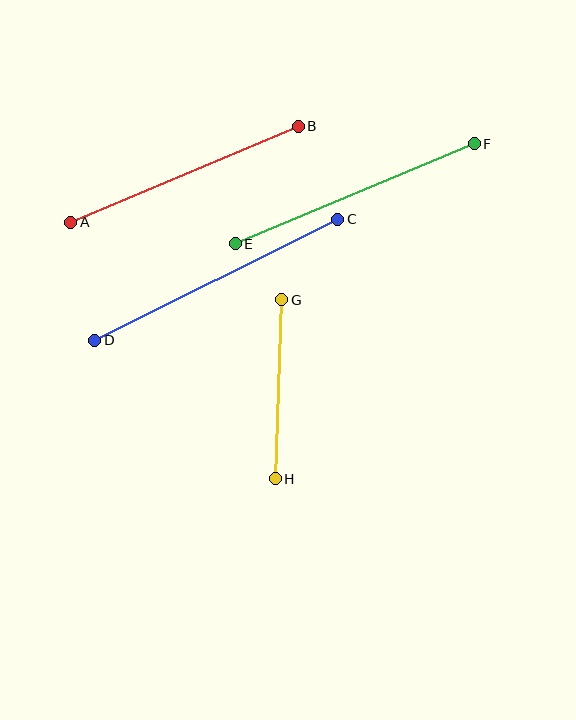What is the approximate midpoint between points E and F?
The midpoint is at approximately (355, 194) pixels.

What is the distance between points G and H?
The distance is approximately 179 pixels.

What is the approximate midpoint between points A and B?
The midpoint is at approximately (184, 174) pixels.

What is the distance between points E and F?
The distance is approximately 259 pixels.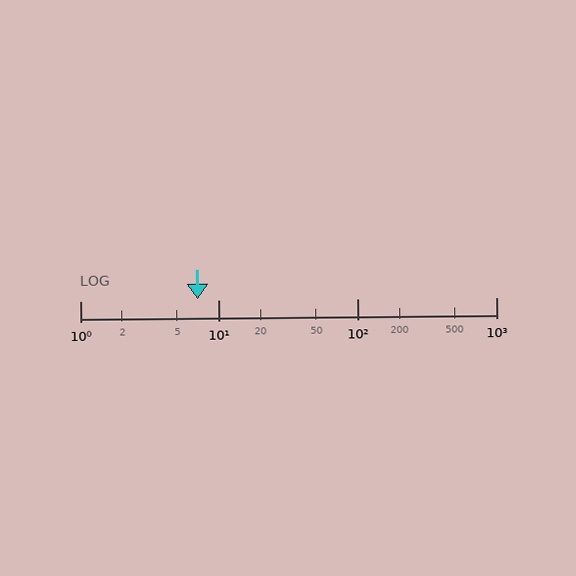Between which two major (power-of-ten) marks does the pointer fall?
The pointer is between 1 and 10.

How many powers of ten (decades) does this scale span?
The scale spans 3 decades, from 1 to 1000.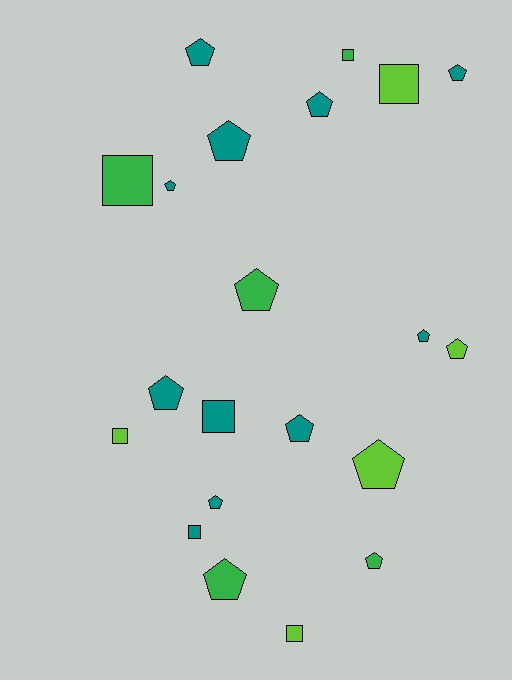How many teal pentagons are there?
There are 9 teal pentagons.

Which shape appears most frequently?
Pentagon, with 14 objects.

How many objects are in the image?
There are 21 objects.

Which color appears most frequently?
Teal, with 11 objects.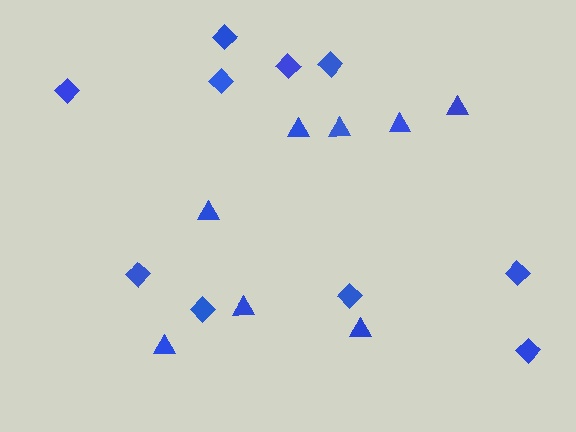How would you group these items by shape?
There are 2 groups: one group of triangles (8) and one group of diamonds (10).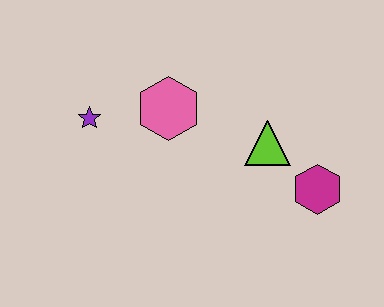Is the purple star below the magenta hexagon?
No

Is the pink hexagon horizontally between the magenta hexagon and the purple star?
Yes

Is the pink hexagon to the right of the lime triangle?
No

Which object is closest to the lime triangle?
The magenta hexagon is closest to the lime triangle.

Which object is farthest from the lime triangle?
The purple star is farthest from the lime triangle.